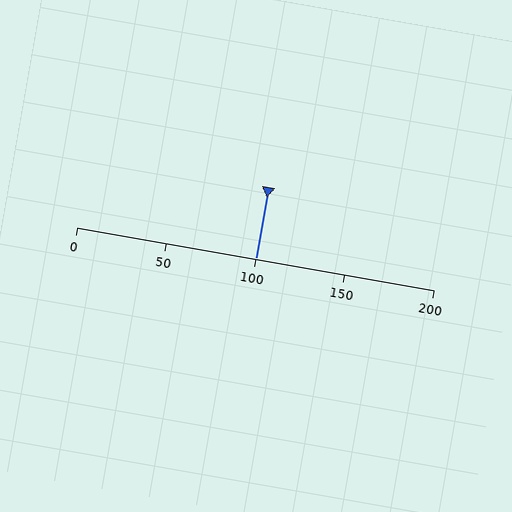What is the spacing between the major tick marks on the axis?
The major ticks are spaced 50 apart.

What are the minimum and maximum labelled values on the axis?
The axis runs from 0 to 200.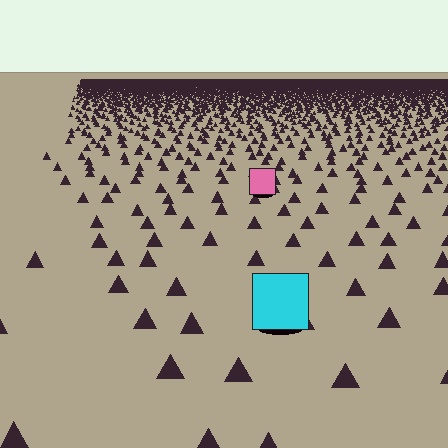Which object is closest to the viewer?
The cyan square is closest. The texture marks near it are larger and more spread out.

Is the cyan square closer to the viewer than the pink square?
Yes. The cyan square is closer — you can tell from the texture gradient: the ground texture is coarser near it.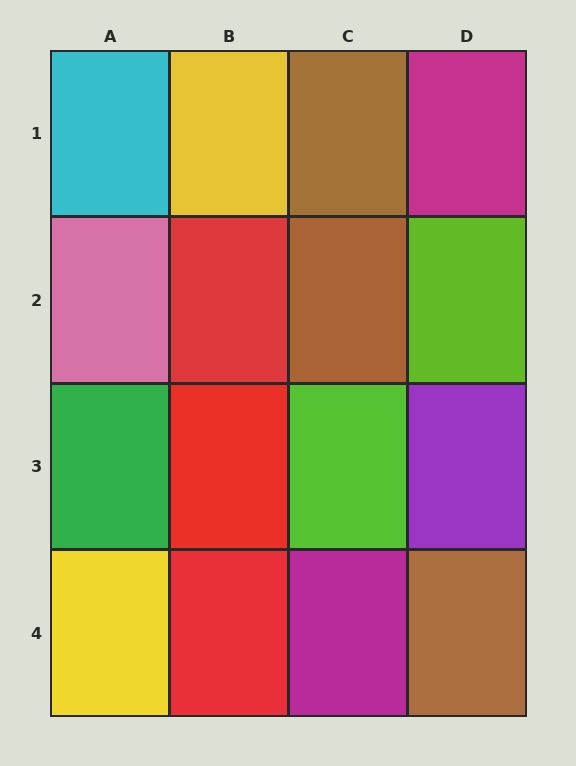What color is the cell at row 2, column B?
Red.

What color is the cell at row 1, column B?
Yellow.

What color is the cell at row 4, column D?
Brown.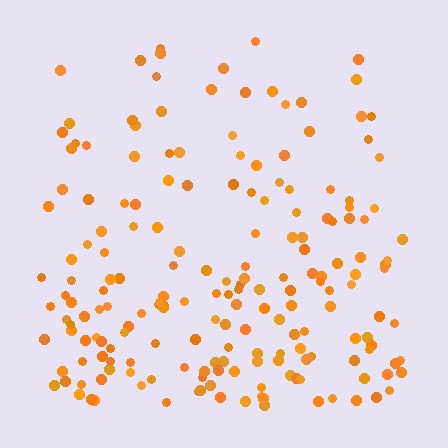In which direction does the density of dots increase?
From top to bottom, with the bottom side densest.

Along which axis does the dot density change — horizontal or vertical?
Vertical.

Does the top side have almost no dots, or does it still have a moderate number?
Still a moderate number, just noticeably fewer than the bottom.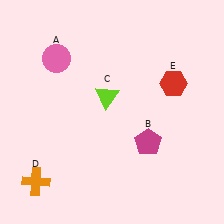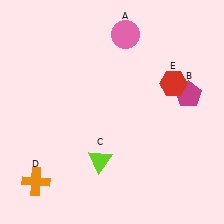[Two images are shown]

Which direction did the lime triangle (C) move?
The lime triangle (C) moved down.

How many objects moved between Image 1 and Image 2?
3 objects moved between the two images.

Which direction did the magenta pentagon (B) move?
The magenta pentagon (B) moved up.